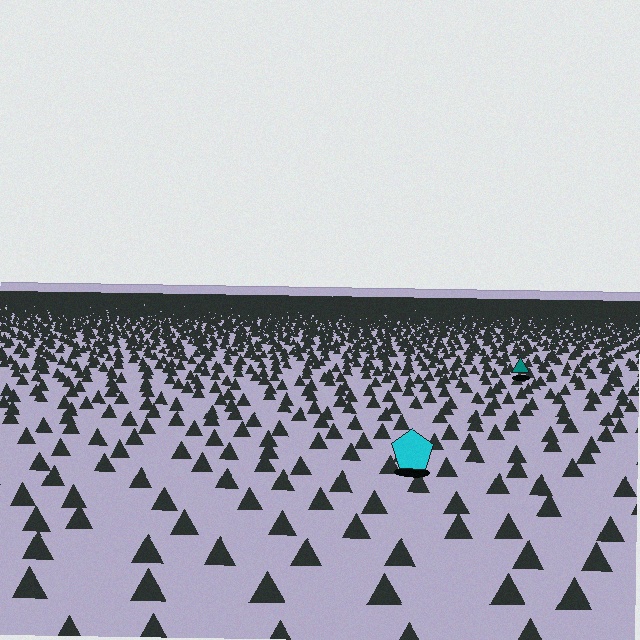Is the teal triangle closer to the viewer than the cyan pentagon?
No. The cyan pentagon is closer — you can tell from the texture gradient: the ground texture is coarser near it.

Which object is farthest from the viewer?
The teal triangle is farthest from the viewer. It appears smaller and the ground texture around it is denser.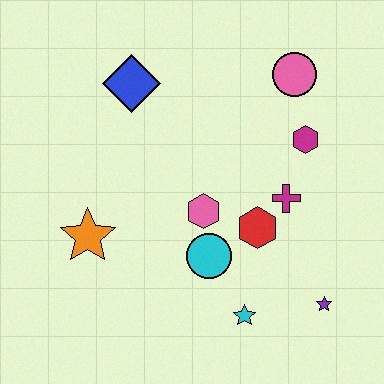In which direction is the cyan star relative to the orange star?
The cyan star is to the right of the orange star.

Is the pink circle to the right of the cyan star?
Yes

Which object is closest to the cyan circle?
The pink hexagon is closest to the cyan circle.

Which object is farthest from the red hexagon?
The blue diamond is farthest from the red hexagon.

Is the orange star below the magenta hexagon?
Yes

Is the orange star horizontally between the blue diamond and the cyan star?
No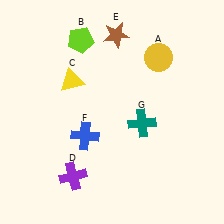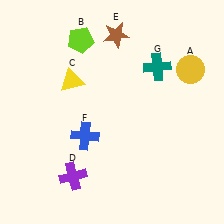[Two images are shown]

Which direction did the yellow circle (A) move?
The yellow circle (A) moved right.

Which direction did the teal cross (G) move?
The teal cross (G) moved up.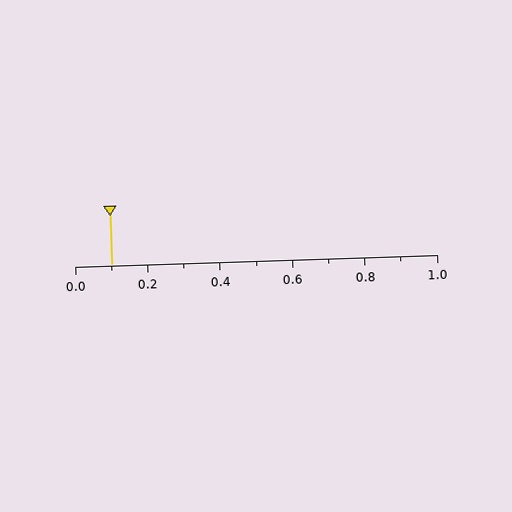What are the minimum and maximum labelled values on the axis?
The axis runs from 0.0 to 1.0.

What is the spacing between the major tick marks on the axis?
The major ticks are spaced 0.2 apart.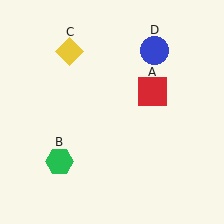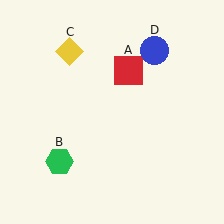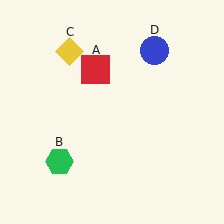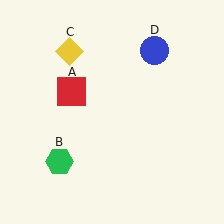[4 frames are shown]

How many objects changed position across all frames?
1 object changed position: red square (object A).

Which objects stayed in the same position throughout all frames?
Green hexagon (object B) and yellow diamond (object C) and blue circle (object D) remained stationary.